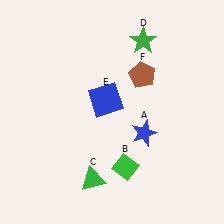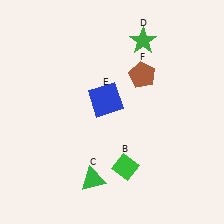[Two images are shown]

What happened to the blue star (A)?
The blue star (A) was removed in Image 2. It was in the bottom-right area of Image 1.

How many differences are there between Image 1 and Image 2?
There is 1 difference between the two images.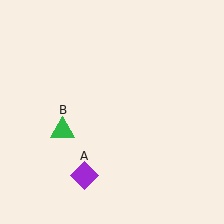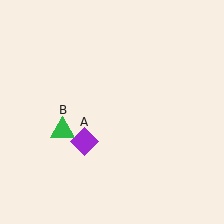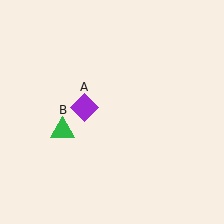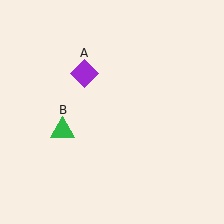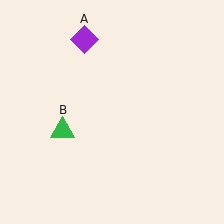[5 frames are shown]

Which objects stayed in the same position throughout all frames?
Green triangle (object B) remained stationary.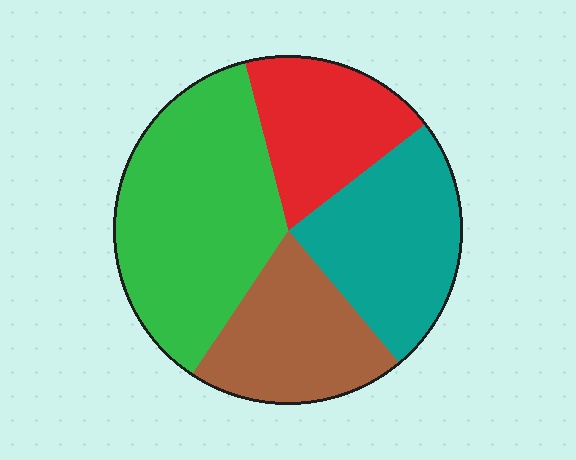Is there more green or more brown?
Green.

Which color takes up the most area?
Green, at roughly 35%.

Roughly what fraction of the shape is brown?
Brown covers about 20% of the shape.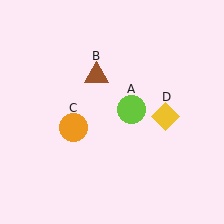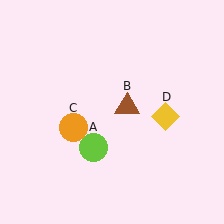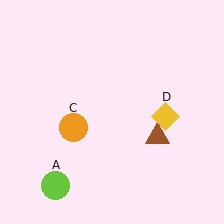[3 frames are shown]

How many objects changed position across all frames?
2 objects changed position: lime circle (object A), brown triangle (object B).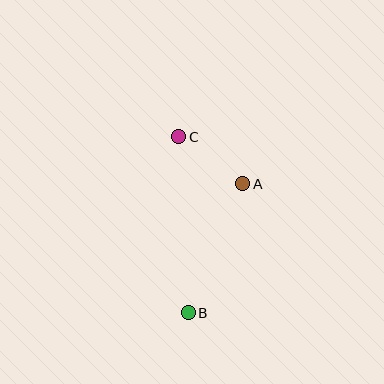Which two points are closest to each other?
Points A and C are closest to each other.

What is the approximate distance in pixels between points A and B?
The distance between A and B is approximately 140 pixels.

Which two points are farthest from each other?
Points B and C are farthest from each other.